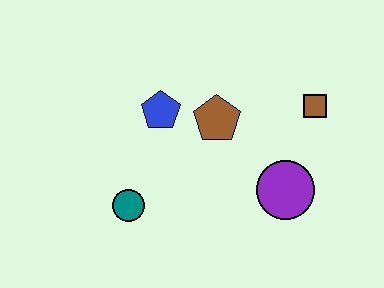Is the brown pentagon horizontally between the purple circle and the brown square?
No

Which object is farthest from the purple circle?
The teal circle is farthest from the purple circle.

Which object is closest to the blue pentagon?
The brown pentagon is closest to the blue pentagon.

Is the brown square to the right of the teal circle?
Yes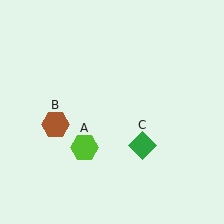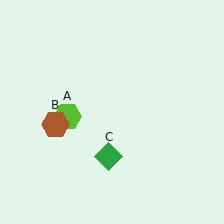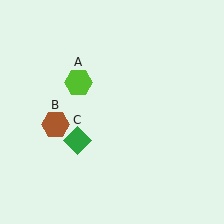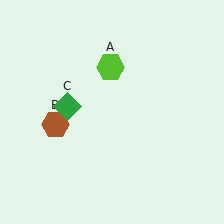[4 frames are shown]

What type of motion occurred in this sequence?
The lime hexagon (object A), green diamond (object C) rotated clockwise around the center of the scene.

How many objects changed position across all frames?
2 objects changed position: lime hexagon (object A), green diamond (object C).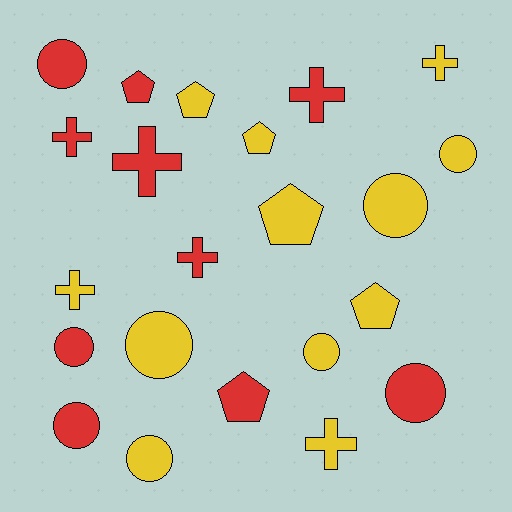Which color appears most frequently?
Yellow, with 12 objects.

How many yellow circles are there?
There are 5 yellow circles.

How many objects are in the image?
There are 22 objects.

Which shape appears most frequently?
Circle, with 9 objects.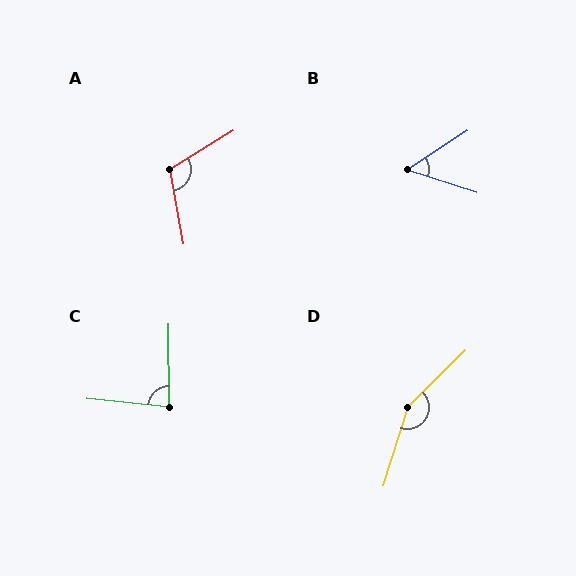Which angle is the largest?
D, at approximately 152 degrees.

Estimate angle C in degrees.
Approximately 83 degrees.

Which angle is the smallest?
B, at approximately 51 degrees.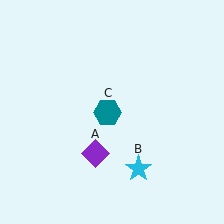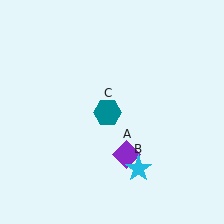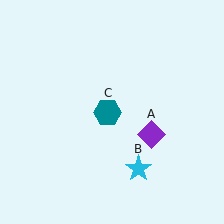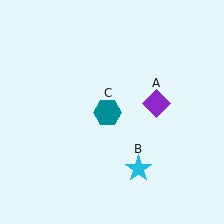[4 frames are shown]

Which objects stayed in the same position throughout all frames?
Cyan star (object B) and teal hexagon (object C) remained stationary.